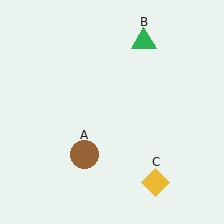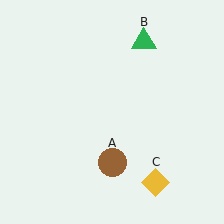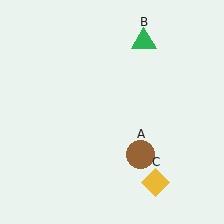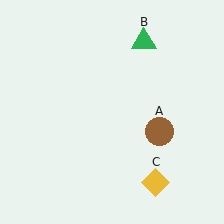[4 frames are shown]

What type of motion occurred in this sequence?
The brown circle (object A) rotated counterclockwise around the center of the scene.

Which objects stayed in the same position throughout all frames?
Green triangle (object B) and yellow diamond (object C) remained stationary.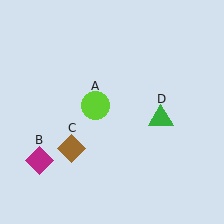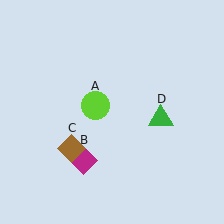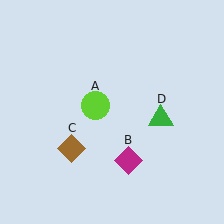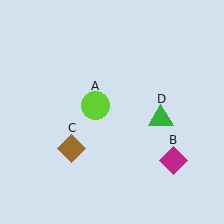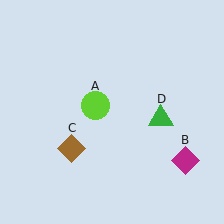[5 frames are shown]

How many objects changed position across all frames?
1 object changed position: magenta diamond (object B).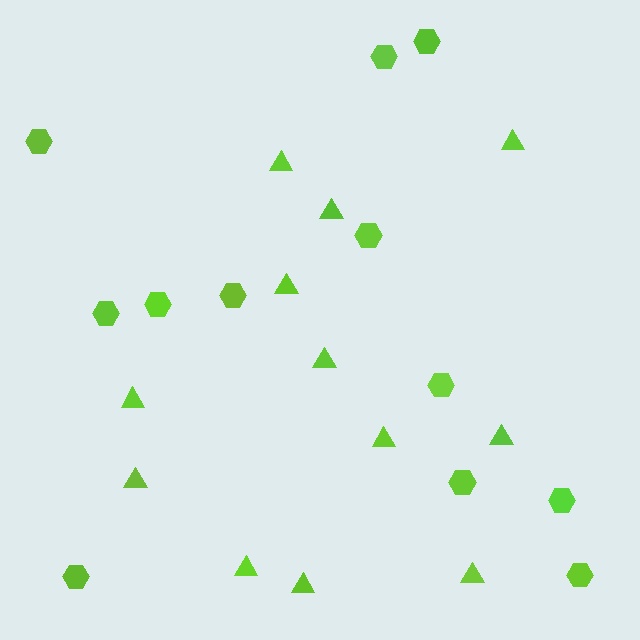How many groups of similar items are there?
There are 2 groups: one group of triangles (12) and one group of hexagons (12).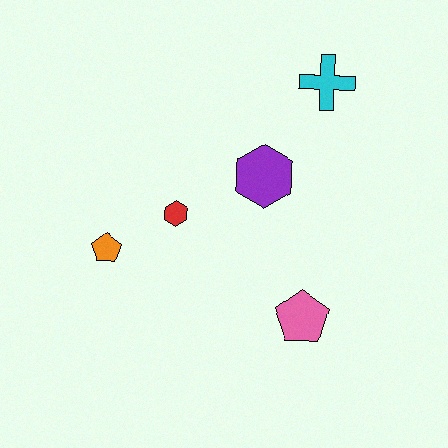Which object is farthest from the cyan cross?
The orange pentagon is farthest from the cyan cross.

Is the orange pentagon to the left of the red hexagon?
Yes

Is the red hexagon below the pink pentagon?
No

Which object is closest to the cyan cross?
The purple hexagon is closest to the cyan cross.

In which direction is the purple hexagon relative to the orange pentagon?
The purple hexagon is to the right of the orange pentagon.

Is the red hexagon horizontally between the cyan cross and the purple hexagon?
No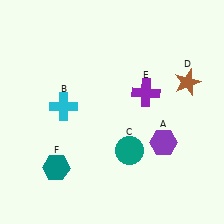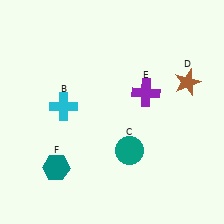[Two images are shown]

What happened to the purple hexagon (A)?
The purple hexagon (A) was removed in Image 2. It was in the bottom-right area of Image 1.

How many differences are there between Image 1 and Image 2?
There is 1 difference between the two images.